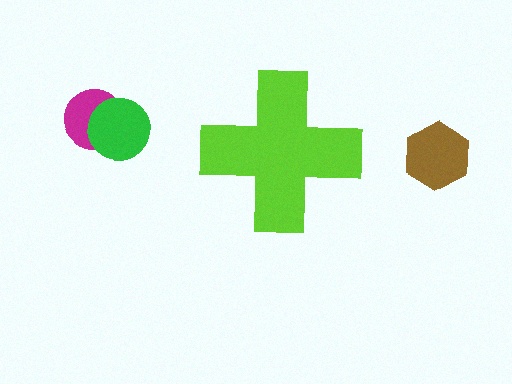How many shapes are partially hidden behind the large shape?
0 shapes are partially hidden.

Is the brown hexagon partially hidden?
No, the brown hexagon is fully visible.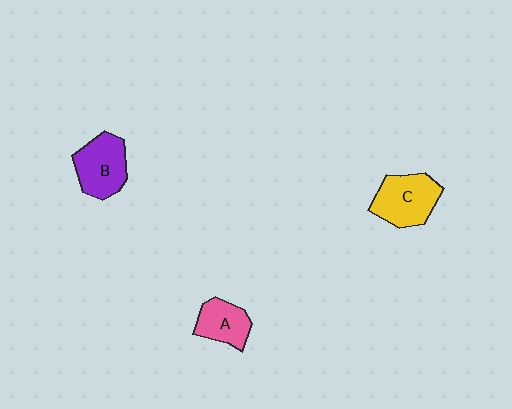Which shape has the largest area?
Shape C (yellow).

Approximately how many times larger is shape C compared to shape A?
Approximately 1.4 times.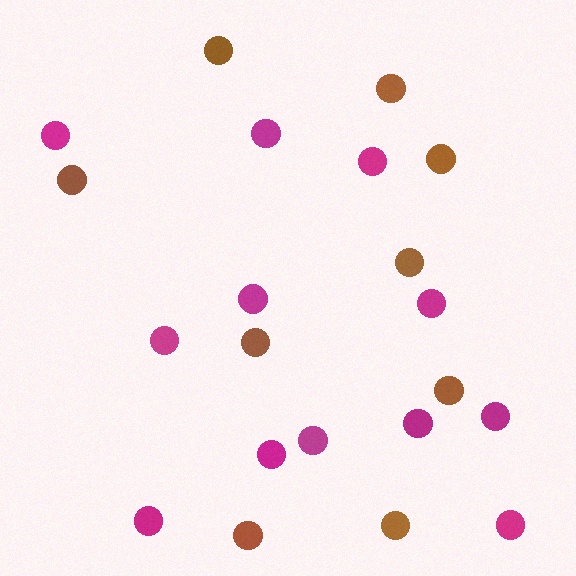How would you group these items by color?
There are 2 groups: one group of magenta circles (12) and one group of brown circles (9).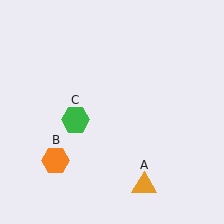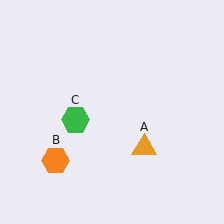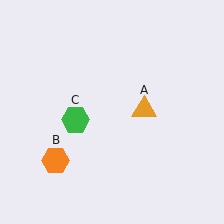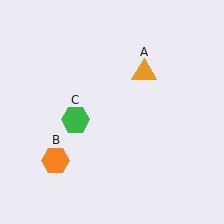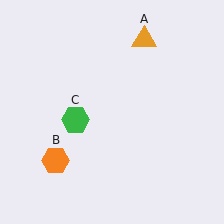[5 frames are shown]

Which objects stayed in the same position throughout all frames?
Orange hexagon (object B) and green hexagon (object C) remained stationary.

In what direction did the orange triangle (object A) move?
The orange triangle (object A) moved up.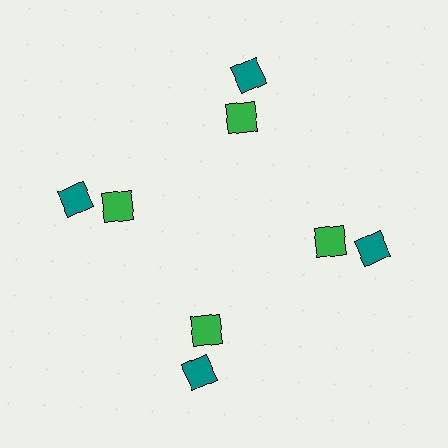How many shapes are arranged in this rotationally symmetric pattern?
There are 8 shapes, arranged in 4 groups of 2.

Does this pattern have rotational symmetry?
Yes, this pattern has 4-fold rotational symmetry. It looks the same after rotating 90 degrees around the center.